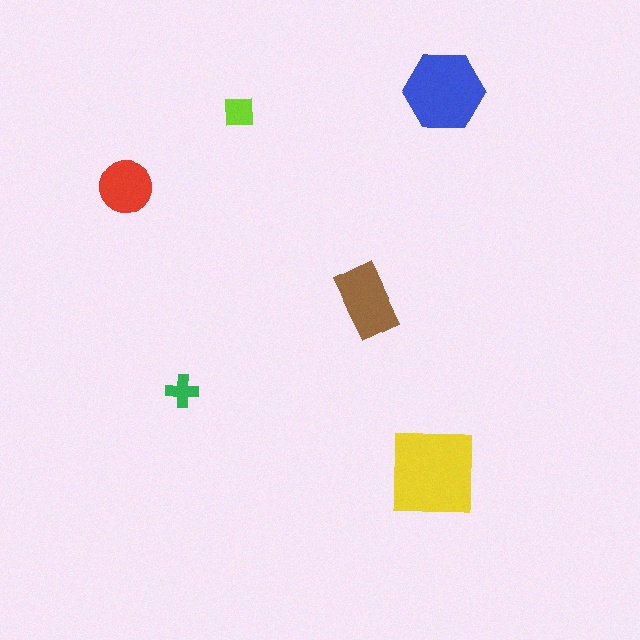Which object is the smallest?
The green cross.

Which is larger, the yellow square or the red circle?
The yellow square.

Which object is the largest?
The yellow square.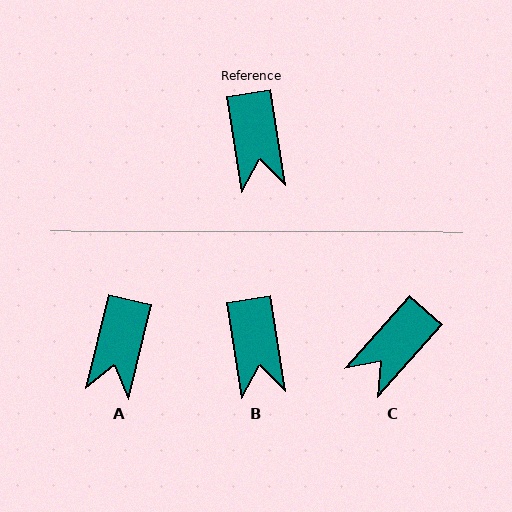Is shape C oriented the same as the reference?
No, it is off by about 51 degrees.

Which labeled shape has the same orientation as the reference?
B.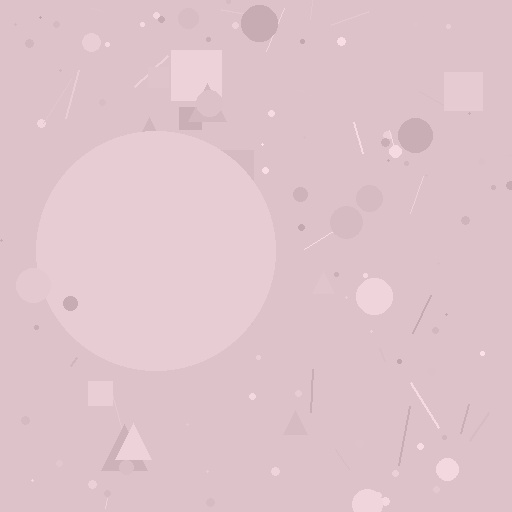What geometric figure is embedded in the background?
A circle is embedded in the background.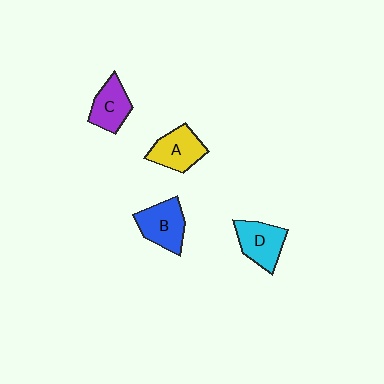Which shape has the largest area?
Shape B (blue).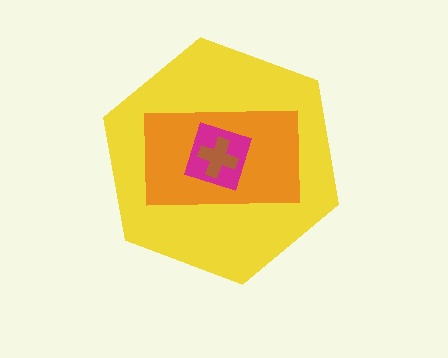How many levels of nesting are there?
4.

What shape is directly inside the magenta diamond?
The brown cross.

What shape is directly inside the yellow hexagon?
The orange rectangle.